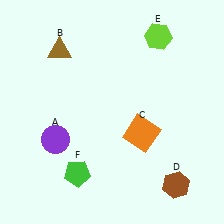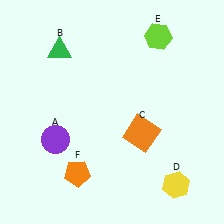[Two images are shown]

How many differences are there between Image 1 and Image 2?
There are 3 differences between the two images.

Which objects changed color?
B changed from brown to green. D changed from brown to yellow. F changed from green to orange.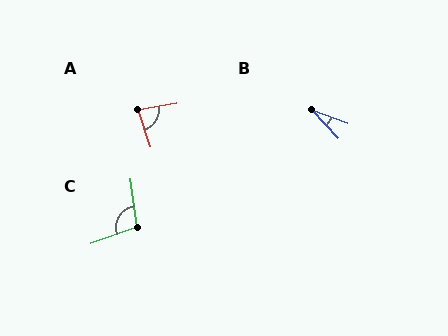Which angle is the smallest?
B, at approximately 27 degrees.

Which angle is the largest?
C, at approximately 101 degrees.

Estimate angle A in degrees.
Approximately 82 degrees.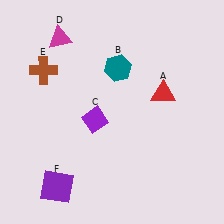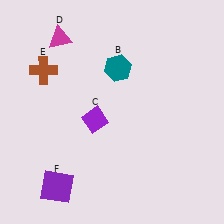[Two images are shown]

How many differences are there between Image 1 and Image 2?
There is 1 difference between the two images.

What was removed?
The red triangle (A) was removed in Image 2.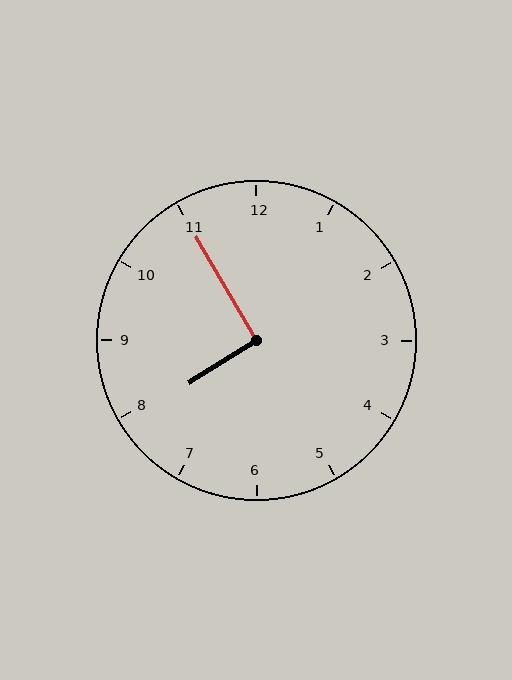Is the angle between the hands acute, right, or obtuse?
It is right.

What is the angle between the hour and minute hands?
Approximately 92 degrees.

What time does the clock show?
7:55.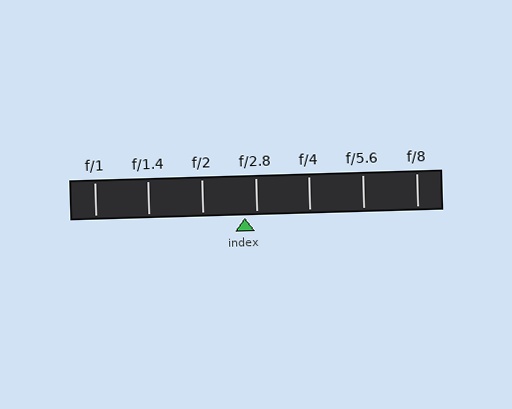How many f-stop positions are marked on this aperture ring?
There are 7 f-stop positions marked.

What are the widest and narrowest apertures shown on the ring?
The widest aperture shown is f/1 and the narrowest is f/8.